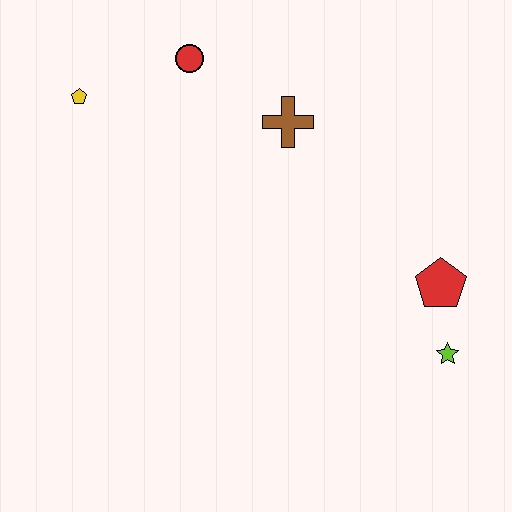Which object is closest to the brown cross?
The red circle is closest to the brown cross.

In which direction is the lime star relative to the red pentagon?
The lime star is below the red pentagon.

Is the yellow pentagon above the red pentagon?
Yes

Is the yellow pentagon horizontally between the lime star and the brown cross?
No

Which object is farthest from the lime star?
The yellow pentagon is farthest from the lime star.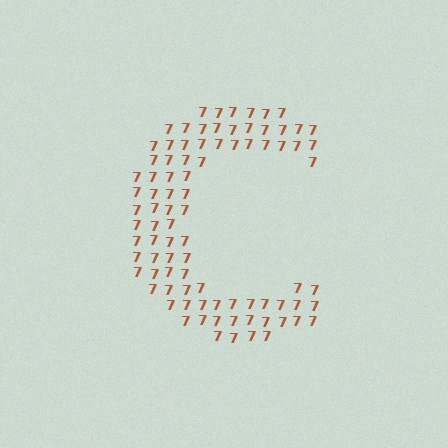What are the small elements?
The small elements are digit 7's.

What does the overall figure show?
The overall figure shows the letter C.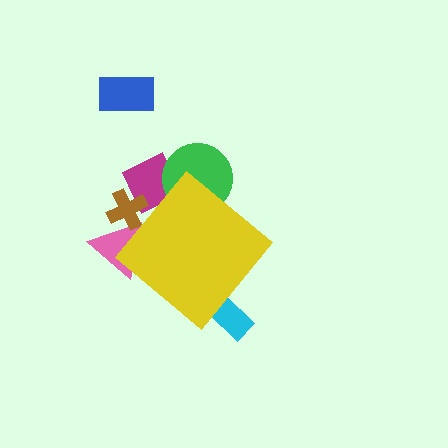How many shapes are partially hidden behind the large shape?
5 shapes are partially hidden.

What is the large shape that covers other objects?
A yellow diamond.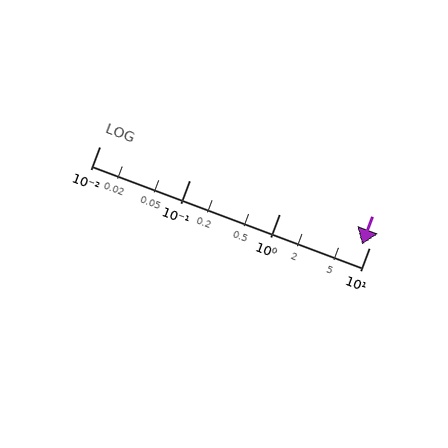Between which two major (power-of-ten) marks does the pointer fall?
The pointer is between 1 and 10.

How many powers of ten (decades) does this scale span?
The scale spans 3 decades, from 0.01 to 10.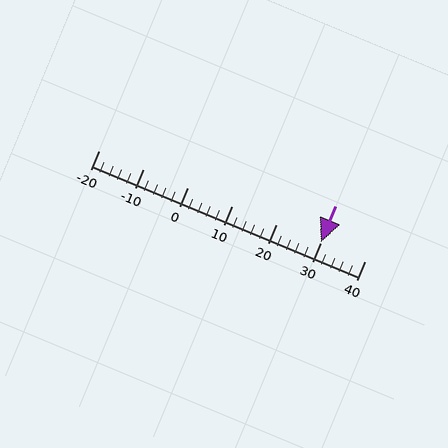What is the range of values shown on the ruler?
The ruler shows values from -20 to 40.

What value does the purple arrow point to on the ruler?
The purple arrow points to approximately 30.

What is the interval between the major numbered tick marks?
The major tick marks are spaced 10 units apart.